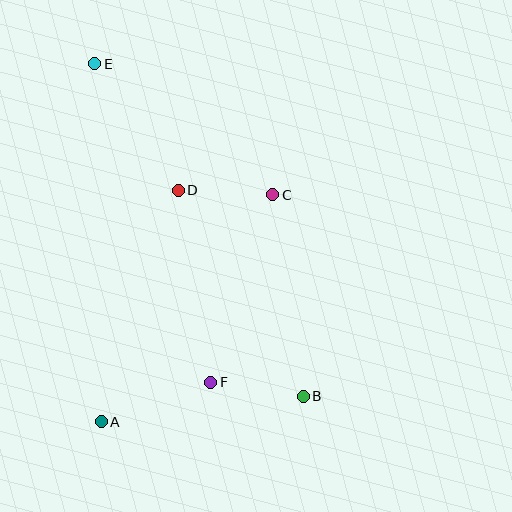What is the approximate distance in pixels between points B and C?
The distance between B and C is approximately 204 pixels.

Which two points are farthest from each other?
Points B and E are farthest from each other.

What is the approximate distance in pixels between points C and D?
The distance between C and D is approximately 95 pixels.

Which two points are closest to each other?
Points B and F are closest to each other.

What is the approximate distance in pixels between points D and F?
The distance between D and F is approximately 195 pixels.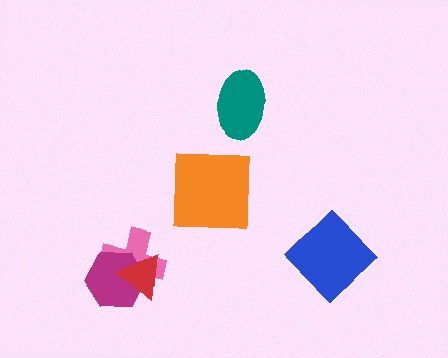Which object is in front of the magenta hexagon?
The red triangle is in front of the magenta hexagon.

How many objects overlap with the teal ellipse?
0 objects overlap with the teal ellipse.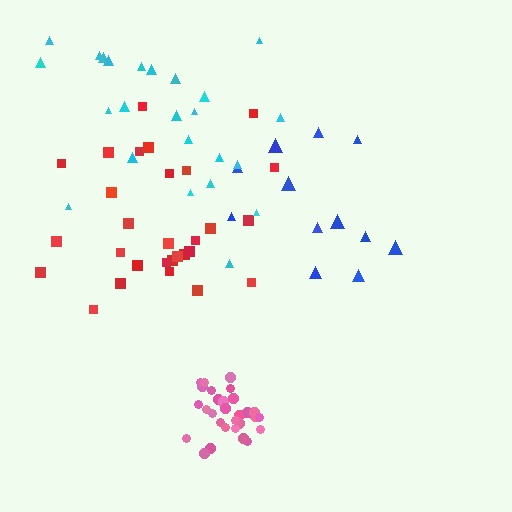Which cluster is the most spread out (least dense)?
Blue.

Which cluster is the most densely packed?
Pink.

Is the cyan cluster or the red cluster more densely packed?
Red.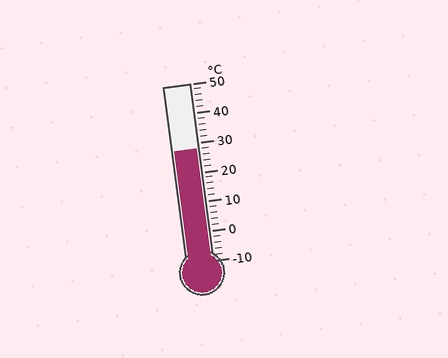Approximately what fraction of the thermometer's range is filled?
The thermometer is filled to approximately 65% of its range.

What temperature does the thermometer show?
The thermometer shows approximately 28°C.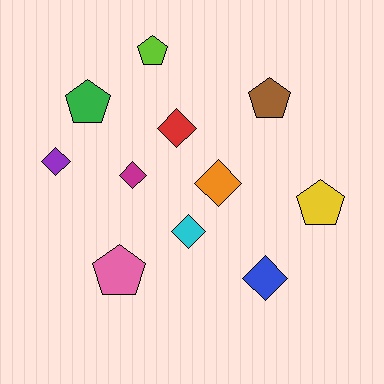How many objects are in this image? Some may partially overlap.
There are 11 objects.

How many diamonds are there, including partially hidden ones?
There are 6 diamonds.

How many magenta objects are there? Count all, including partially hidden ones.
There is 1 magenta object.